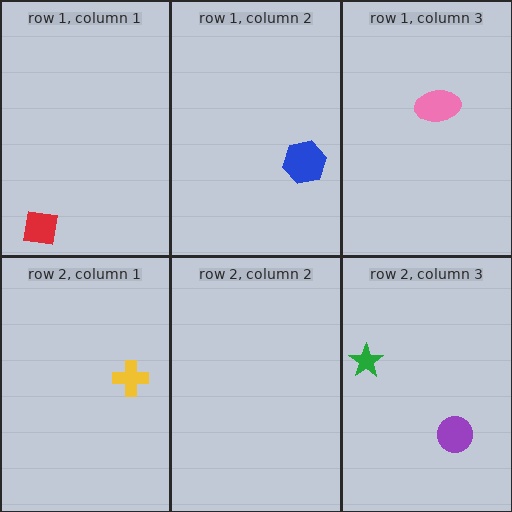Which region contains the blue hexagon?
The row 1, column 2 region.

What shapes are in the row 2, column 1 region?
The yellow cross.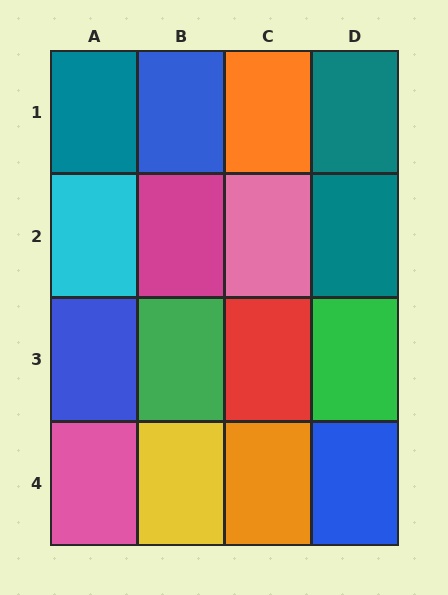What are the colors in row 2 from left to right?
Cyan, magenta, pink, teal.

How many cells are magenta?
1 cell is magenta.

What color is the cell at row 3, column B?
Green.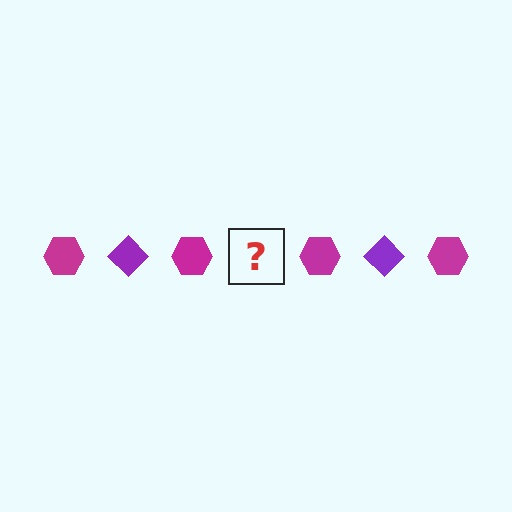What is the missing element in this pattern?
The missing element is a purple diamond.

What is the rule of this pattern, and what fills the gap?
The rule is that the pattern alternates between magenta hexagon and purple diamond. The gap should be filled with a purple diamond.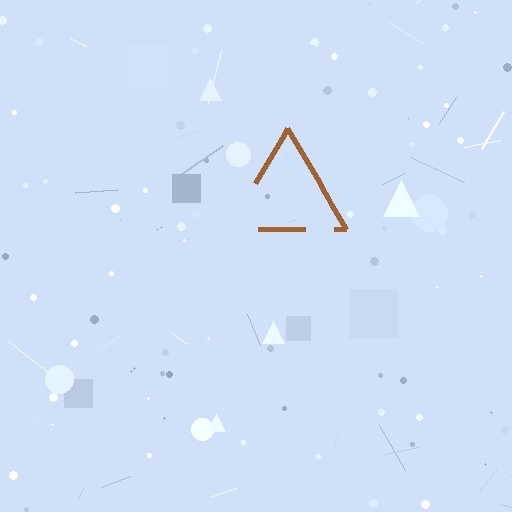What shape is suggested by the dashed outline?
The dashed outline suggests a triangle.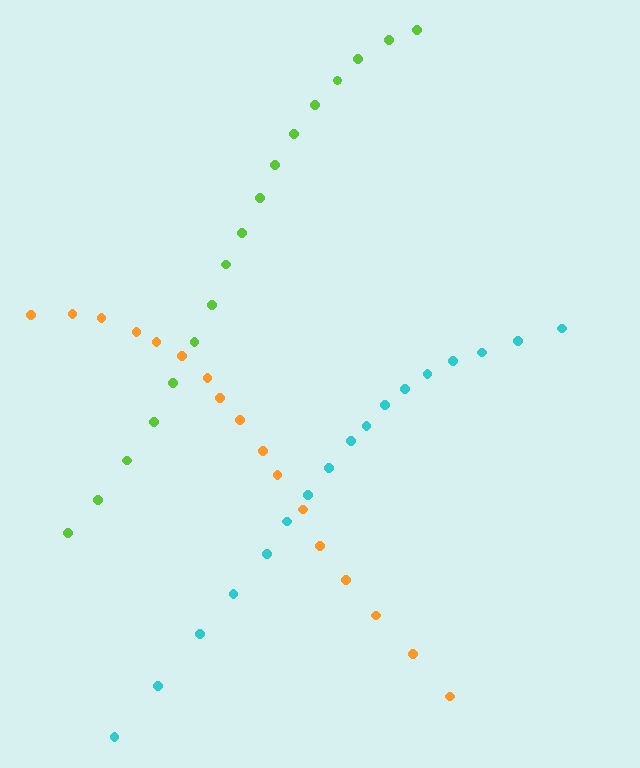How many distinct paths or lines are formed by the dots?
There are 3 distinct paths.